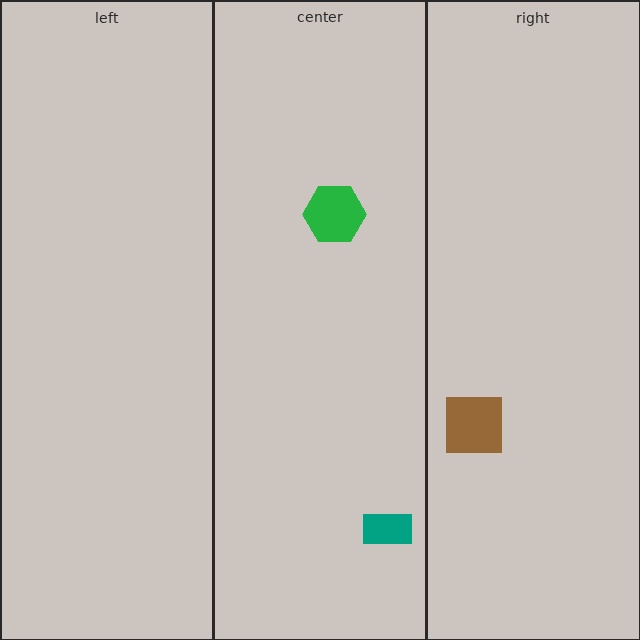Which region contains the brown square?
The right region.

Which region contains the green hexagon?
The center region.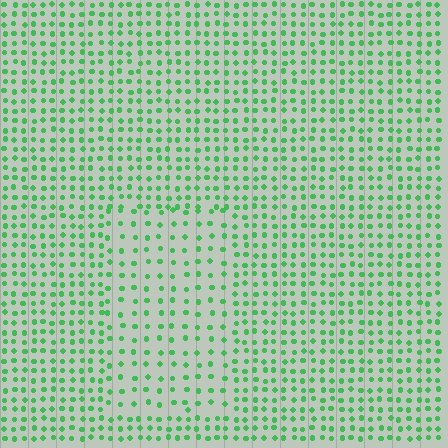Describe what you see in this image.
The image contains small green elements arranged at two different densities. A rectangle-shaped region is visible where the elements are less densely packed than the surrounding area.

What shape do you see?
I see a rectangle.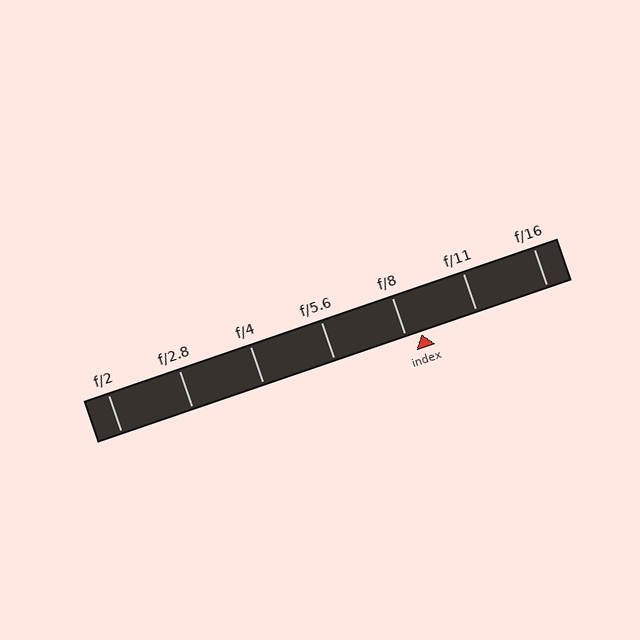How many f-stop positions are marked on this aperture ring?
There are 7 f-stop positions marked.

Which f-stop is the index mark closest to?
The index mark is closest to f/8.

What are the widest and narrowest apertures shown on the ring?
The widest aperture shown is f/2 and the narrowest is f/16.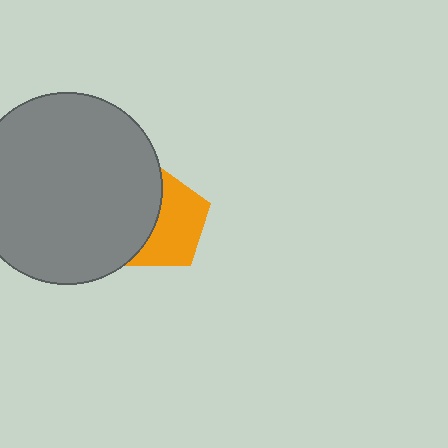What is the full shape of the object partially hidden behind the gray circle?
The partially hidden object is an orange pentagon.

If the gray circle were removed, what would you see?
You would see the complete orange pentagon.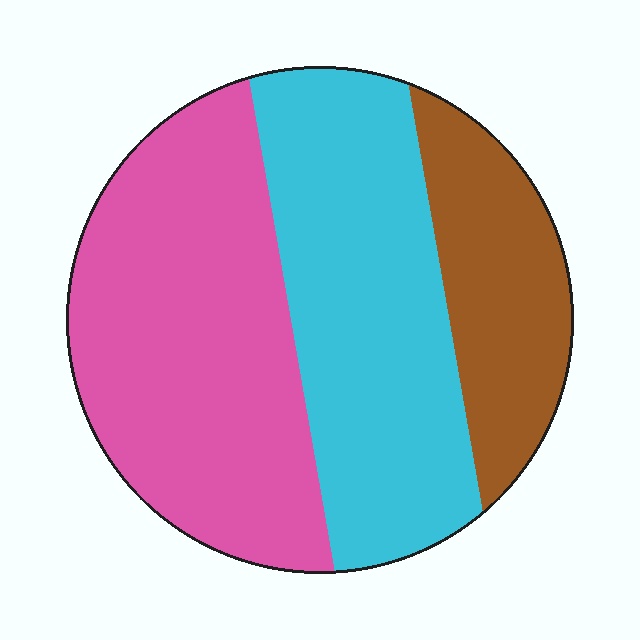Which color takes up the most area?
Pink, at roughly 45%.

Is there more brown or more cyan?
Cyan.